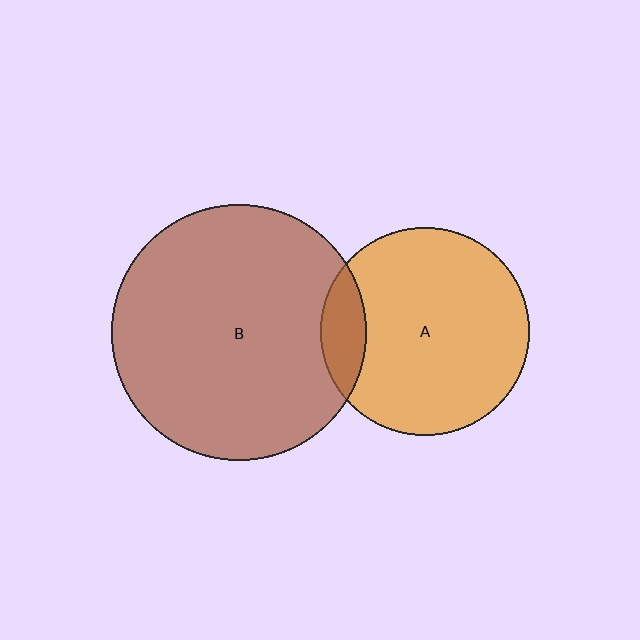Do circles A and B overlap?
Yes.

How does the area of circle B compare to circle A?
Approximately 1.5 times.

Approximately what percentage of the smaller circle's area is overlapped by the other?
Approximately 15%.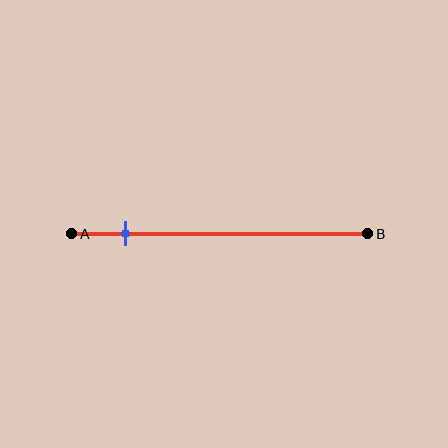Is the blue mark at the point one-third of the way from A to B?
No, the mark is at about 20% from A, not at the 33% one-third point.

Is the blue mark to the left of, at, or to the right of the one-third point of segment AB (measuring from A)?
The blue mark is to the left of the one-third point of segment AB.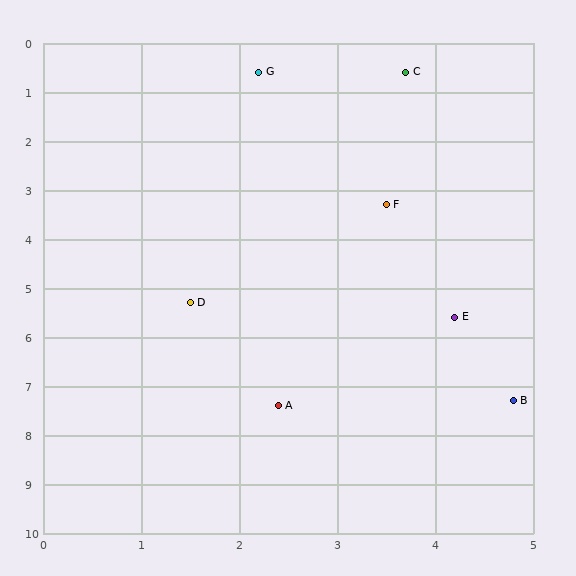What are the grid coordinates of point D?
Point D is at approximately (1.5, 5.3).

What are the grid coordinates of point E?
Point E is at approximately (4.2, 5.6).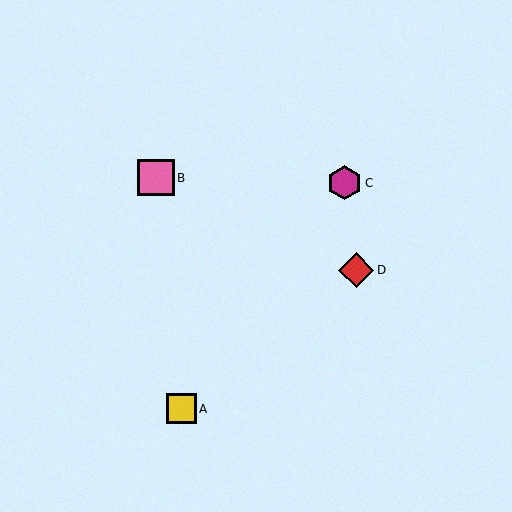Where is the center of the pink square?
The center of the pink square is at (156, 178).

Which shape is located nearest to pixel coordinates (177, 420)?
The yellow square (labeled A) at (182, 409) is nearest to that location.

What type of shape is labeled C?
Shape C is a magenta hexagon.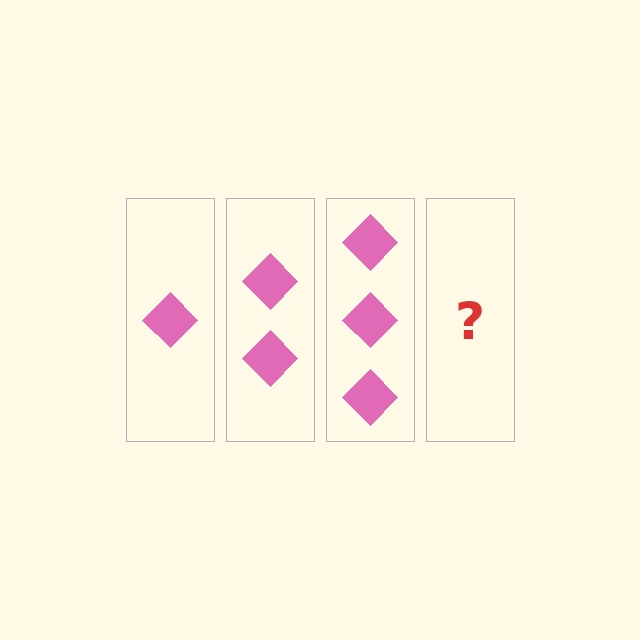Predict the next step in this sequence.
The next step is 4 diamonds.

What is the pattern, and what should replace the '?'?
The pattern is that each step adds one more diamond. The '?' should be 4 diamonds.